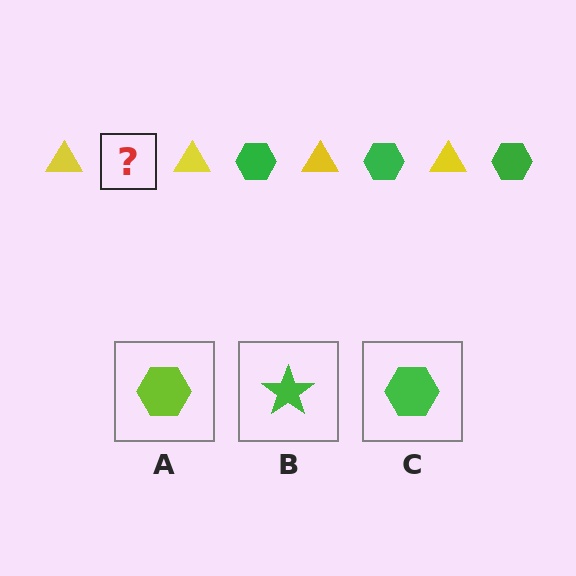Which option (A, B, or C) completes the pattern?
C.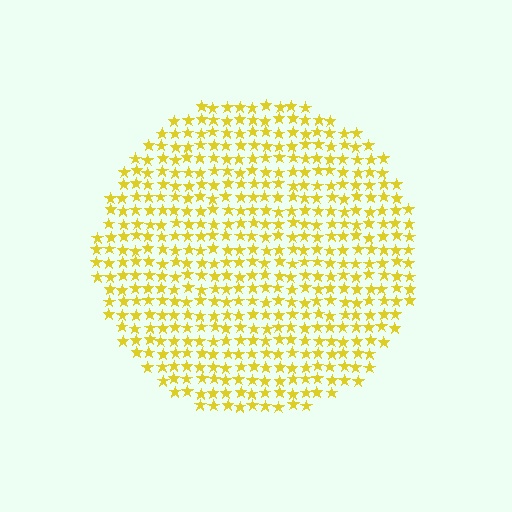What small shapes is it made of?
It is made of small stars.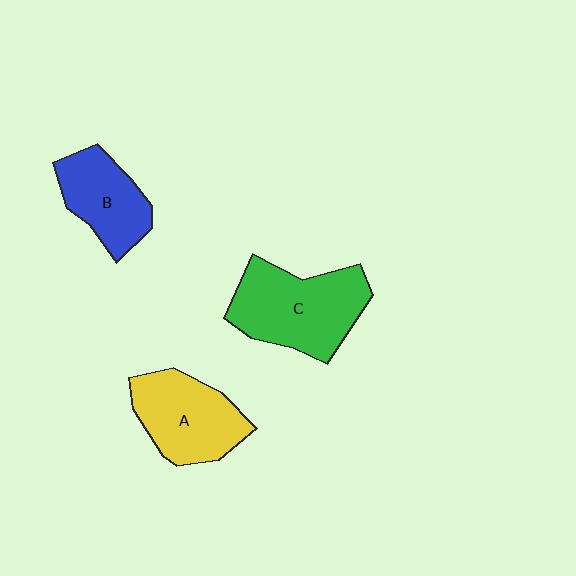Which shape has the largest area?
Shape C (green).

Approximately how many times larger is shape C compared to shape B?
Approximately 1.5 times.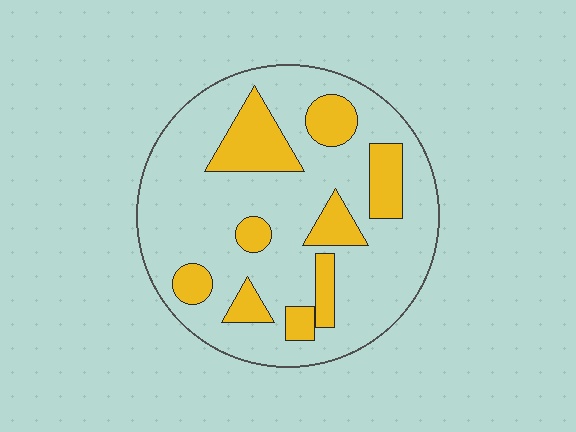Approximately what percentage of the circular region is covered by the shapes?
Approximately 25%.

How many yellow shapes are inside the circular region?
9.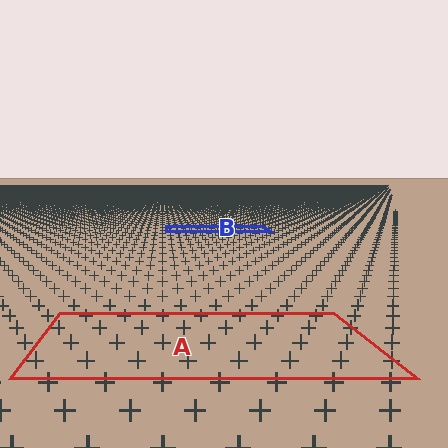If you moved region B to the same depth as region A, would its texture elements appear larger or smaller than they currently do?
They would appear larger. At a closer depth, the same texture elements are projected at a bigger on-screen size.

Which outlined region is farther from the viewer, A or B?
Region B is farther from the viewer — the texture elements inside it appear smaller and more densely packed.